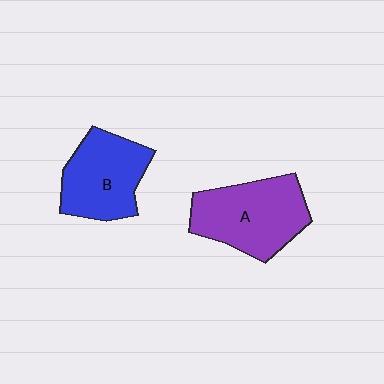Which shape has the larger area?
Shape A (purple).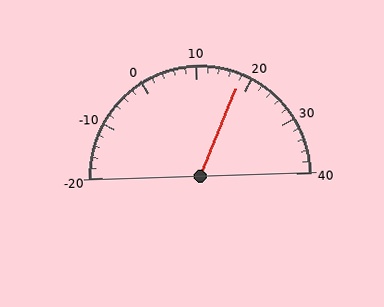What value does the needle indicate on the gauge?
The needle indicates approximately 18.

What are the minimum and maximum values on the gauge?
The gauge ranges from -20 to 40.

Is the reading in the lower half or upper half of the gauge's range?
The reading is in the upper half of the range (-20 to 40).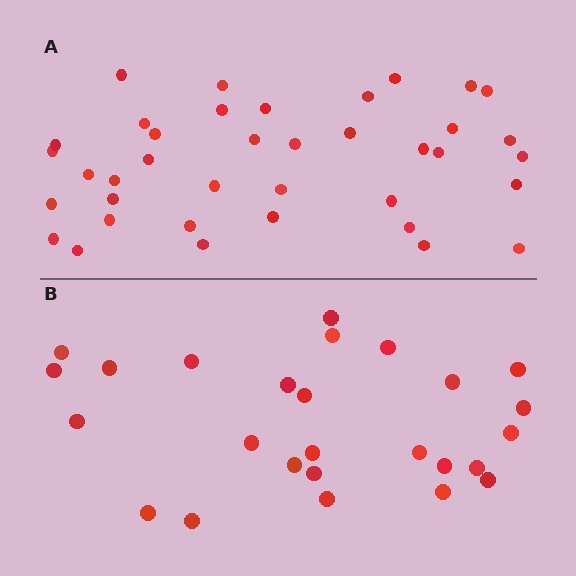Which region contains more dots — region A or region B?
Region A (the top region) has more dots.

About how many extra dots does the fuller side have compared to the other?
Region A has roughly 12 or so more dots than region B.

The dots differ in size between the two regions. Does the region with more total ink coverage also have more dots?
No. Region B has more total ink coverage because its dots are larger, but region A actually contains more individual dots. Total area can be misleading — the number of items is what matters here.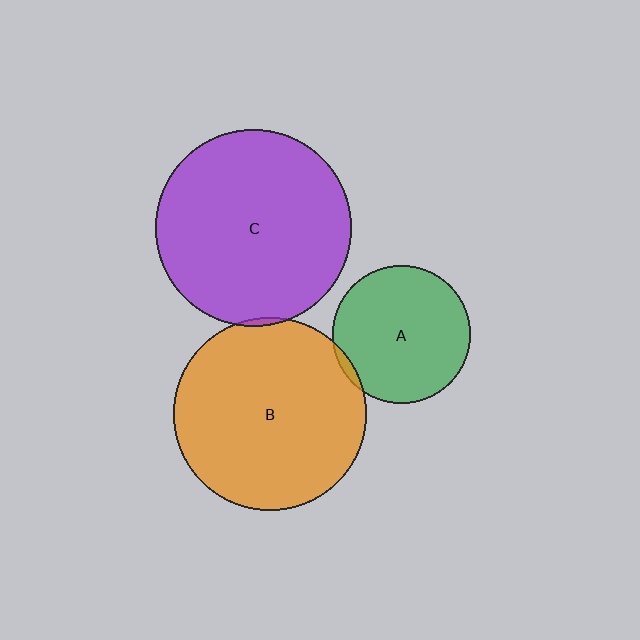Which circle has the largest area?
Circle C (purple).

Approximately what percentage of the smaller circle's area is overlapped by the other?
Approximately 5%.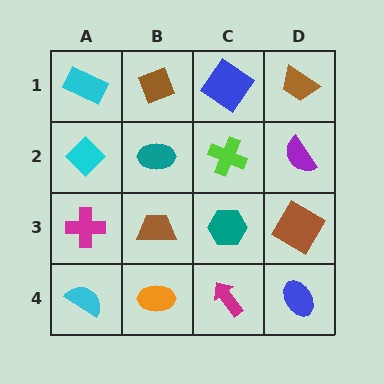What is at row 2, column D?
A purple semicircle.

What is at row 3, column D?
A brown diamond.